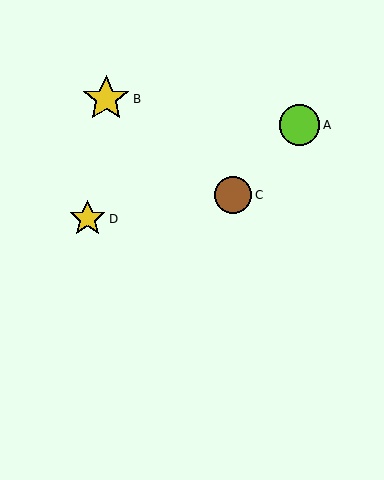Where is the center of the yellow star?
The center of the yellow star is at (106, 99).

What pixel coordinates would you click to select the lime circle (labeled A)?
Click at (299, 125) to select the lime circle A.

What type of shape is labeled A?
Shape A is a lime circle.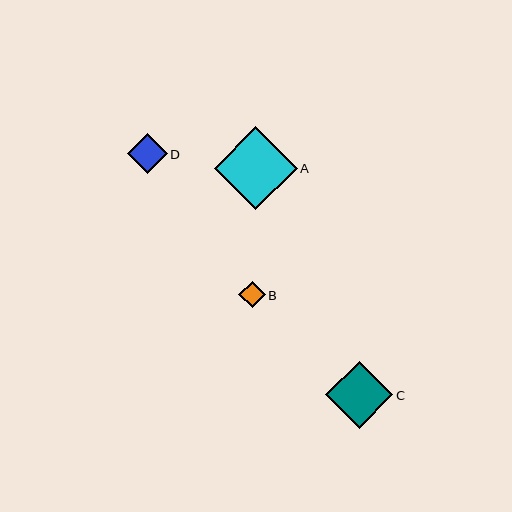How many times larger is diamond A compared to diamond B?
Diamond A is approximately 3.1 times the size of diamond B.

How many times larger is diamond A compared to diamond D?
Diamond A is approximately 2.1 times the size of diamond D.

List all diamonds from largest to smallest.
From largest to smallest: A, C, D, B.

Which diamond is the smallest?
Diamond B is the smallest with a size of approximately 26 pixels.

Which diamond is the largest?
Diamond A is the largest with a size of approximately 82 pixels.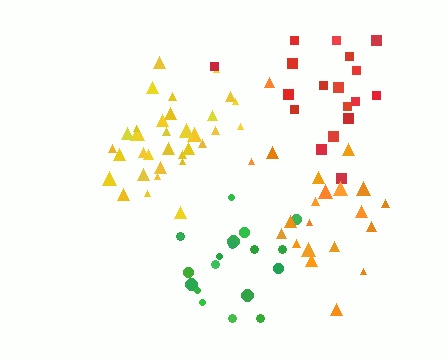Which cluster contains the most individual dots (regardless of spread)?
Yellow (34).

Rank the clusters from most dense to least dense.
yellow, green, orange, red.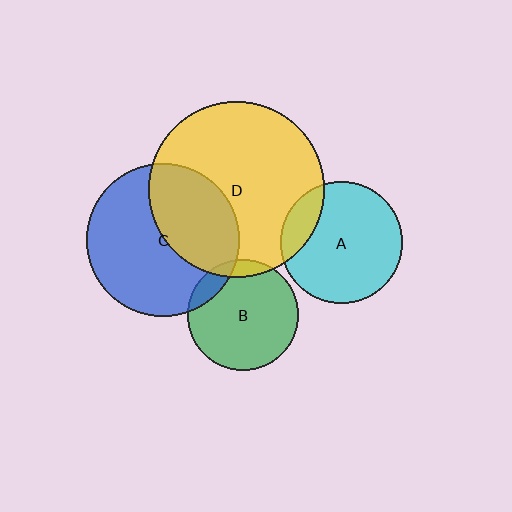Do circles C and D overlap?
Yes.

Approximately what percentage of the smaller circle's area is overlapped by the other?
Approximately 40%.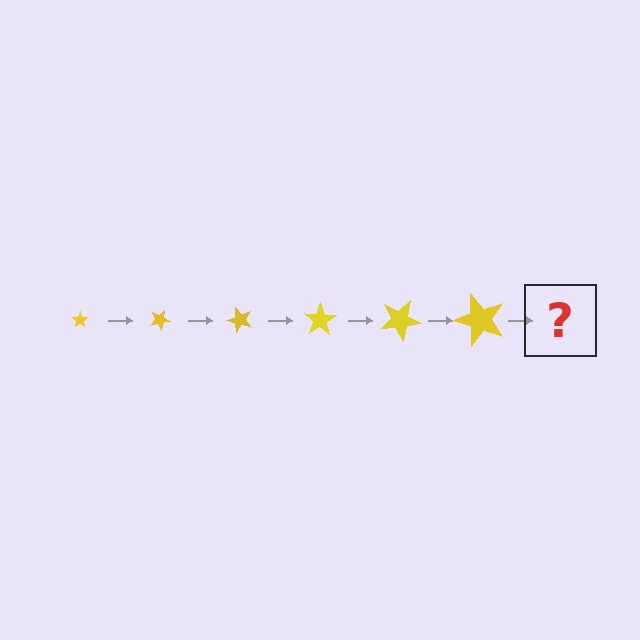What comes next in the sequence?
The next element should be a star, larger than the previous one and rotated 150 degrees from the start.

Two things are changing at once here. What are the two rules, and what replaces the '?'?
The two rules are that the star grows larger each step and it rotates 25 degrees each step. The '?' should be a star, larger than the previous one and rotated 150 degrees from the start.